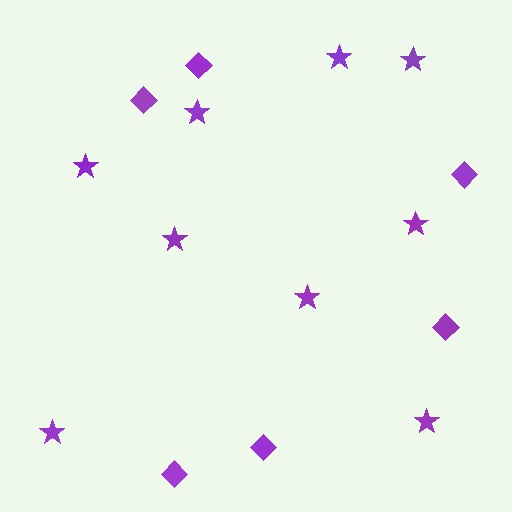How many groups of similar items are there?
There are 2 groups: one group of diamonds (6) and one group of stars (9).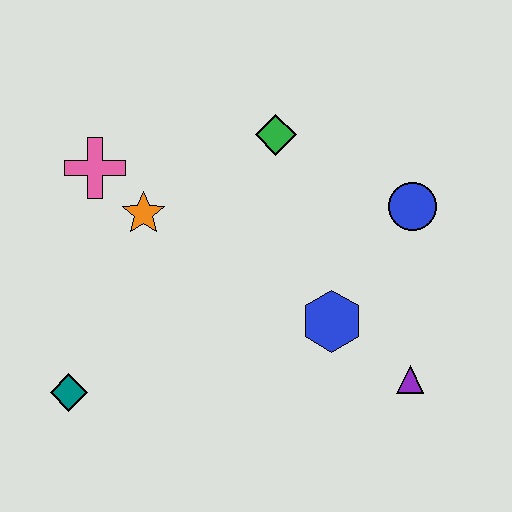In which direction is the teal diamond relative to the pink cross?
The teal diamond is below the pink cross.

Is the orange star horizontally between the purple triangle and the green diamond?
No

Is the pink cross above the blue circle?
Yes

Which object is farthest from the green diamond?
The teal diamond is farthest from the green diamond.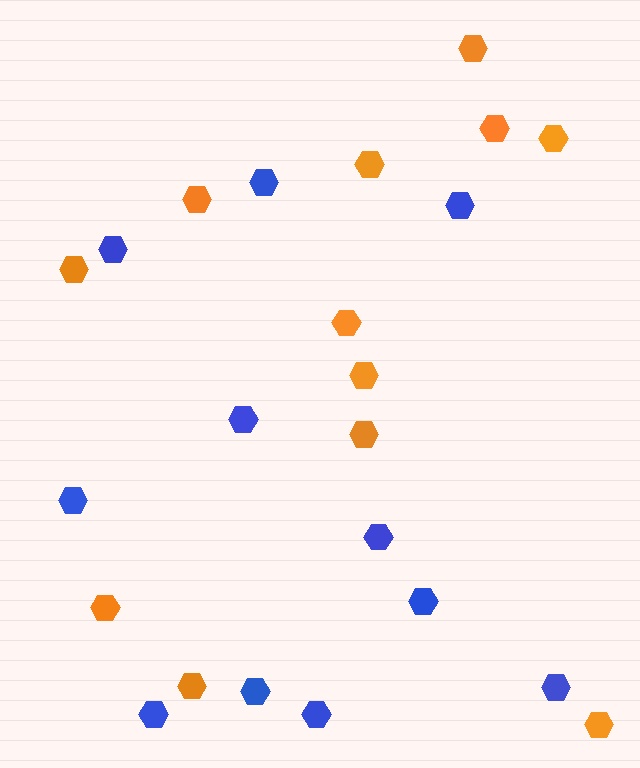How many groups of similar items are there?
There are 2 groups: one group of orange hexagons (12) and one group of blue hexagons (11).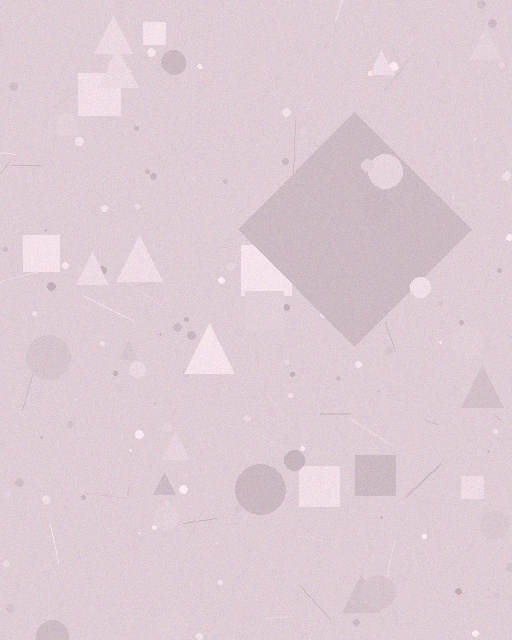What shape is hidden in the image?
A diamond is hidden in the image.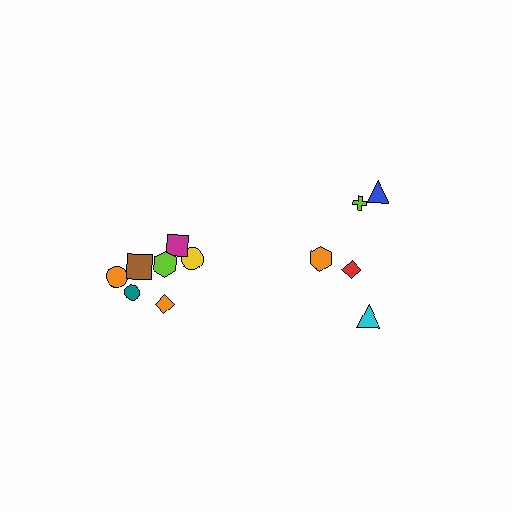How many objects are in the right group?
There are 5 objects.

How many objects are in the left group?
There are 7 objects.